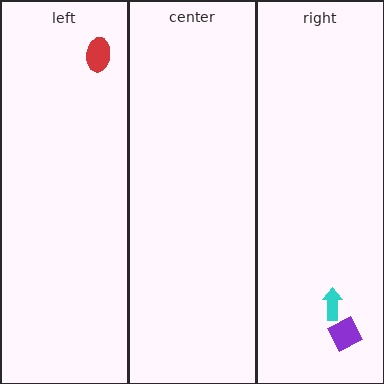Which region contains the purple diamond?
The right region.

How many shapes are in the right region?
2.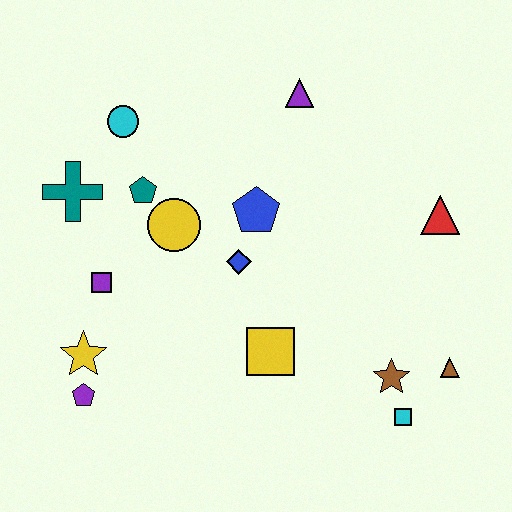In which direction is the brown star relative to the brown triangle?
The brown star is to the left of the brown triangle.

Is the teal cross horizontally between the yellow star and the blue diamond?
No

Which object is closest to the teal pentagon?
The yellow circle is closest to the teal pentagon.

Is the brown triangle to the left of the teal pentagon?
No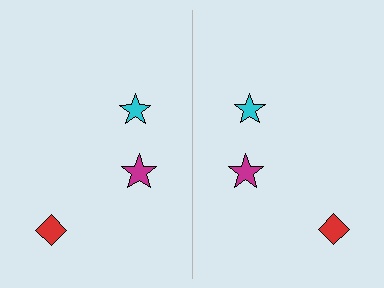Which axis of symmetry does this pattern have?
The pattern has a vertical axis of symmetry running through the center of the image.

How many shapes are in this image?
There are 6 shapes in this image.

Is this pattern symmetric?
Yes, this pattern has bilateral (reflection) symmetry.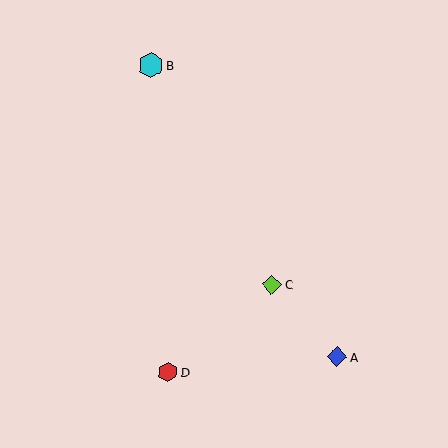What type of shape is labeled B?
Shape B is a cyan hexagon.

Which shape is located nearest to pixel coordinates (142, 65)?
The cyan hexagon (labeled B) at (151, 65) is nearest to that location.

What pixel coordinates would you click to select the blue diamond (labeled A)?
Click at (337, 357) to select the blue diamond A.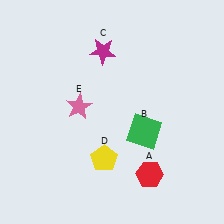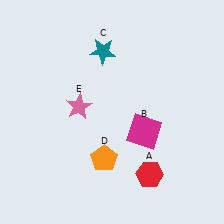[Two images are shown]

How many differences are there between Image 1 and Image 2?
There are 3 differences between the two images.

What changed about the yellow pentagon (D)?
In Image 1, D is yellow. In Image 2, it changed to orange.